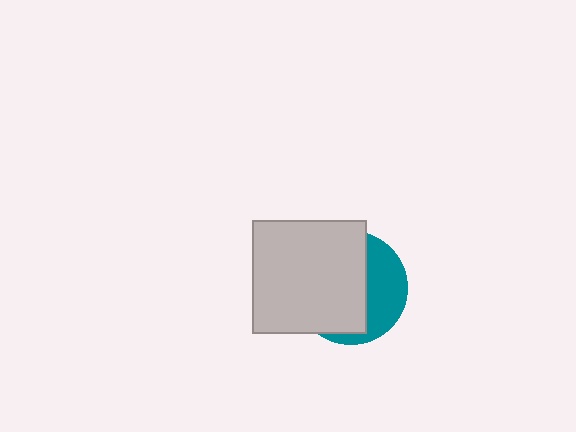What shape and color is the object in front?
The object in front is a light gray square.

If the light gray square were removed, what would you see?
You would see the complete teal circle.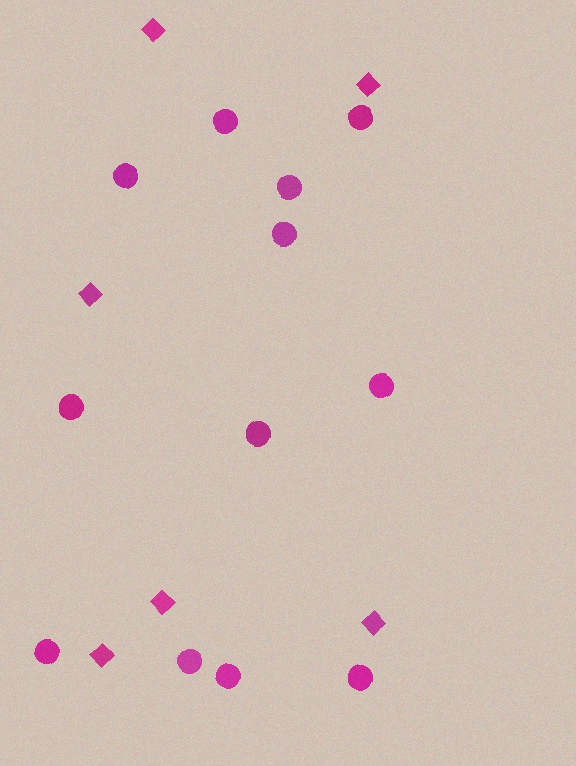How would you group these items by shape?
There are 2 groups: one group of circles (12) and one group of diamonds (6).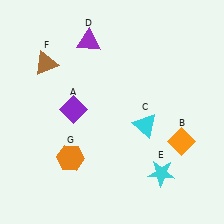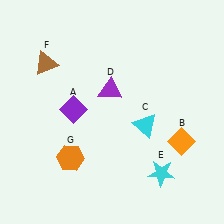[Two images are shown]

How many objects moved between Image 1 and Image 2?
1 object moved between the two images.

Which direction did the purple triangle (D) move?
The purple triangle (D) moved down.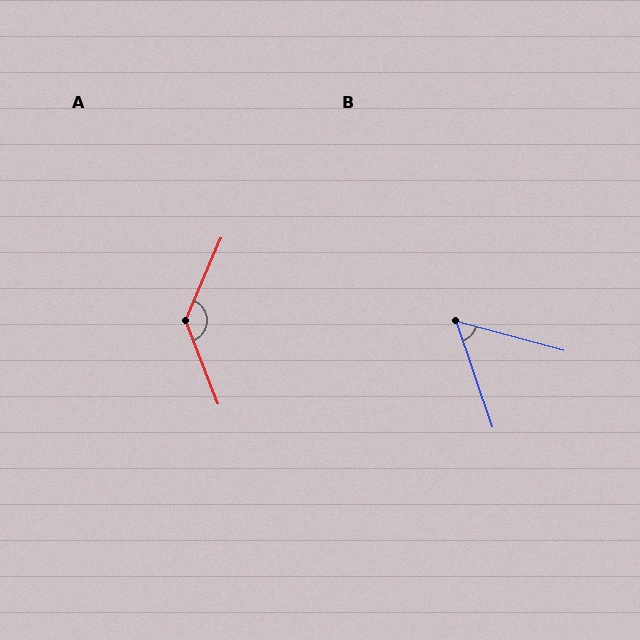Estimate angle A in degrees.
Approximately 136 degrees.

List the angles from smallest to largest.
B (56°), A (136°).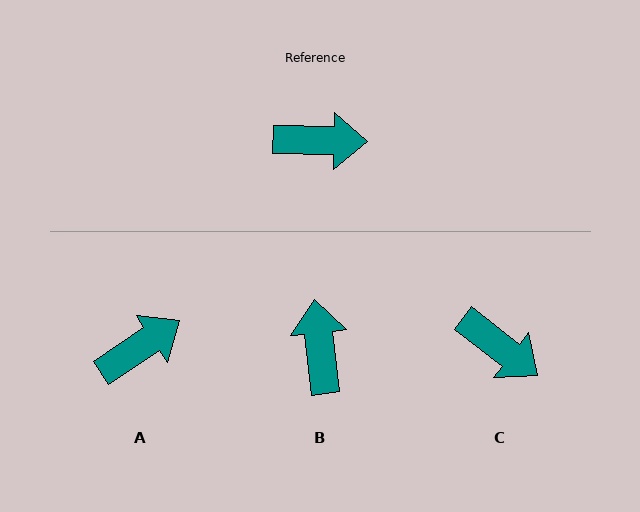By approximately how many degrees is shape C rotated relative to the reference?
Approximately 37 degrees clockwise.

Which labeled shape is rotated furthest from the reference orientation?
B, about 97 degrees away.